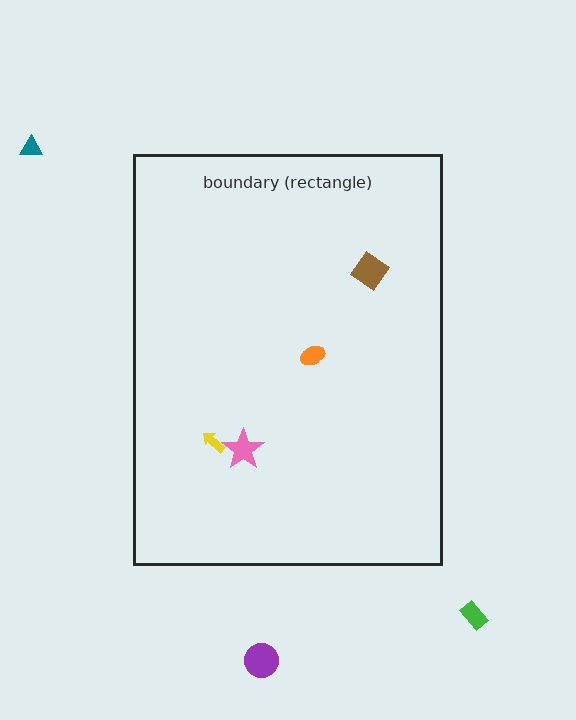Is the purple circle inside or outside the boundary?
Outside.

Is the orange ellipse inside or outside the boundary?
Inside.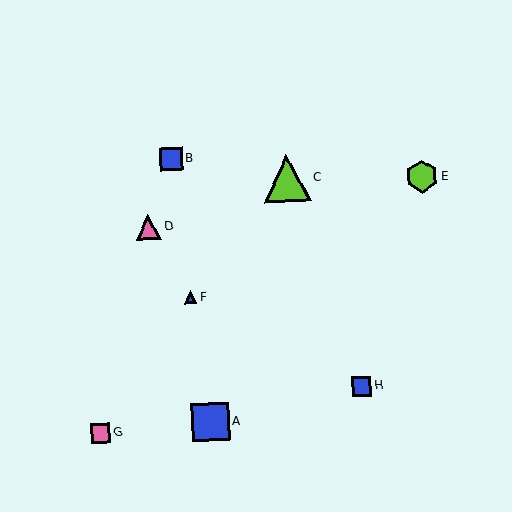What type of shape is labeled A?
Shape A is a blue square.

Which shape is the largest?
The lime triangle (labeled C) is the largest.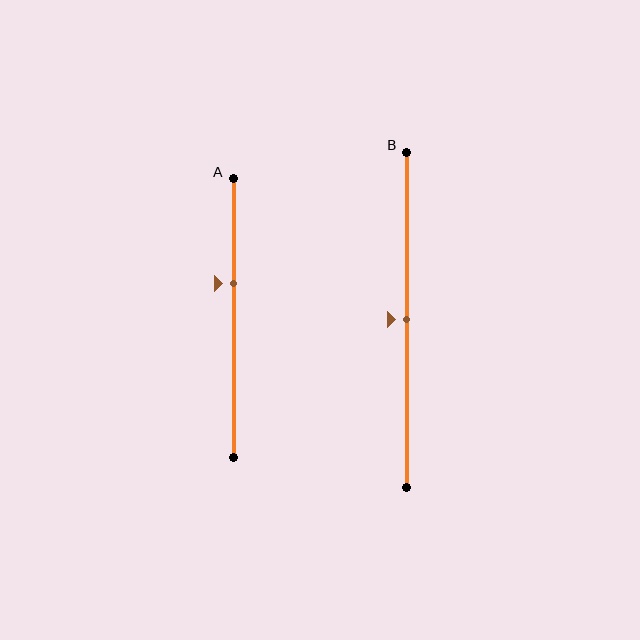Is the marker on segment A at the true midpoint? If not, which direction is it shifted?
No, the marker on segment A is shifted upward by about 12% of the segment length.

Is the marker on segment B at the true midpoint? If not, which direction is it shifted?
Yes, the marker on segment B is at the true midpoint.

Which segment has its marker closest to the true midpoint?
Segment B has its marker closest to the true midpoint.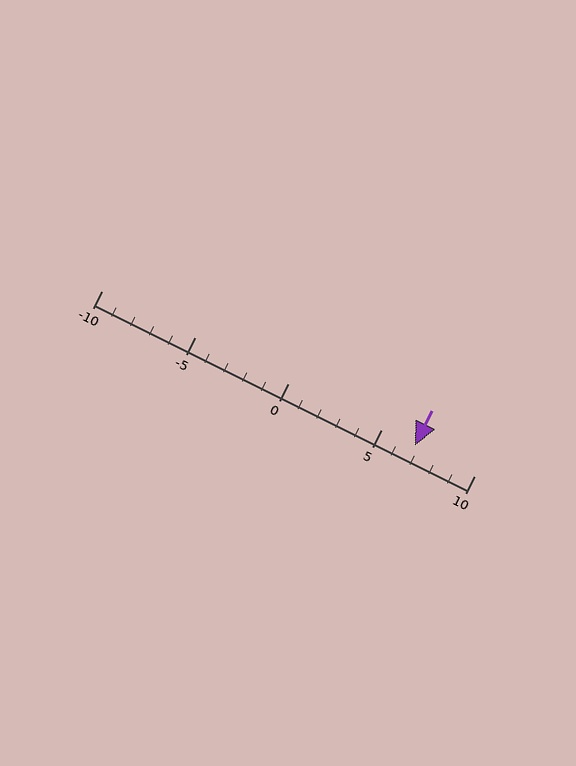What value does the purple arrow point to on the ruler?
The purple arrow points to approximately 7.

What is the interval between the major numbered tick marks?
The major tick marks are spaced 5 units apart.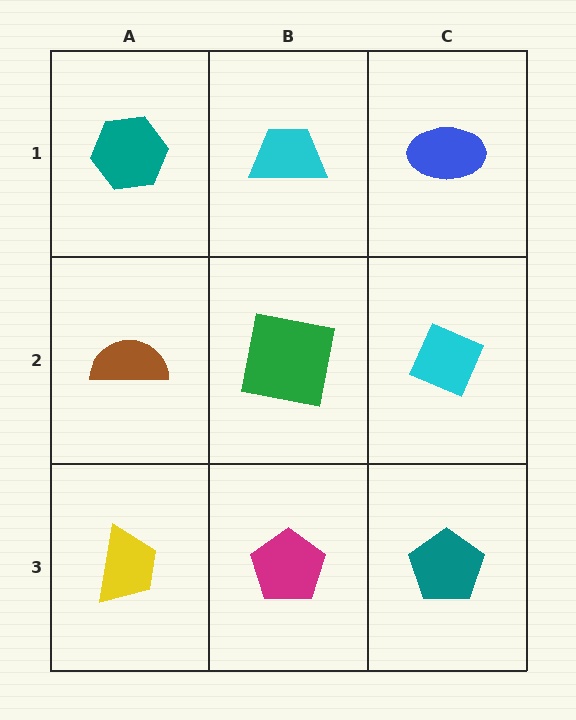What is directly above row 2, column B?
A cyan trapezoid.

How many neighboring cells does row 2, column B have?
4.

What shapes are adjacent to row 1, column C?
A cyan diamond (row 2, column C), a cyan trapezoid (row 1, column B).